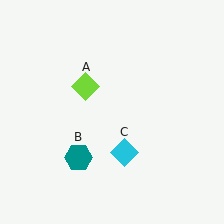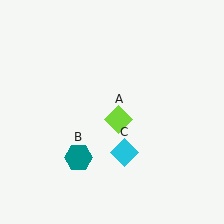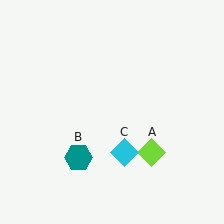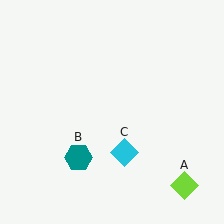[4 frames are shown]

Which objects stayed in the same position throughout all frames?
Teal hexagon (object B) and cyan diamond (object C) remained stationary.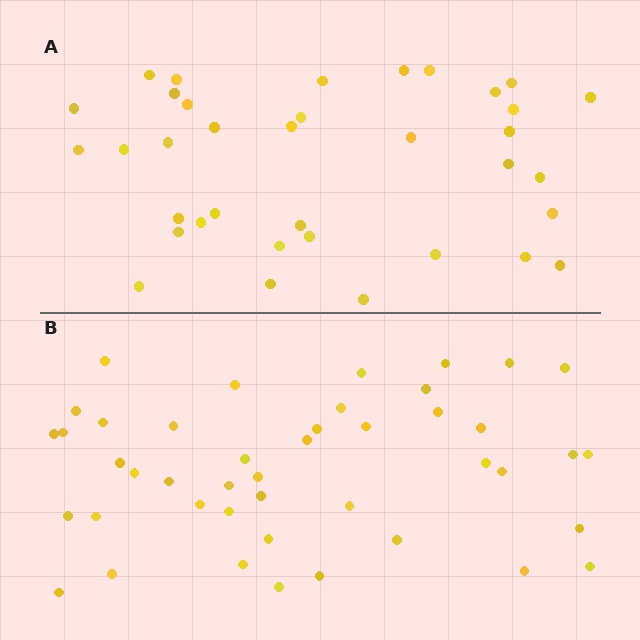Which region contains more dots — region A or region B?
Region B (the bottom region) has more dots.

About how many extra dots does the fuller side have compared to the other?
Region B has roughly 8 or so more dots than region A.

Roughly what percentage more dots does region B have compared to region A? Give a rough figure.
About 20% more.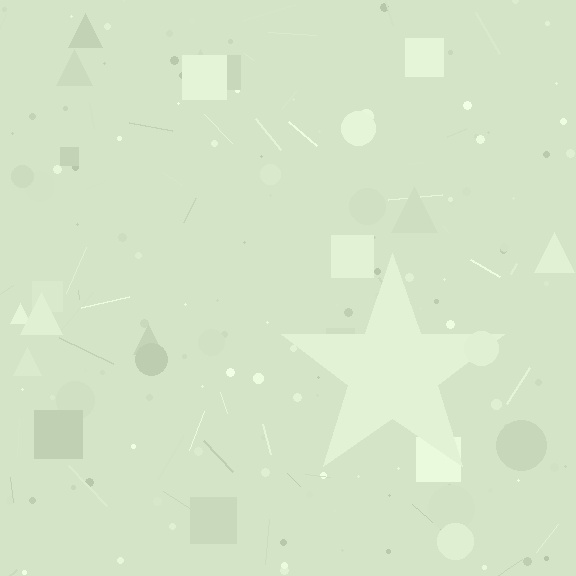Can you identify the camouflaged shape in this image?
The camouflaged shape is a star.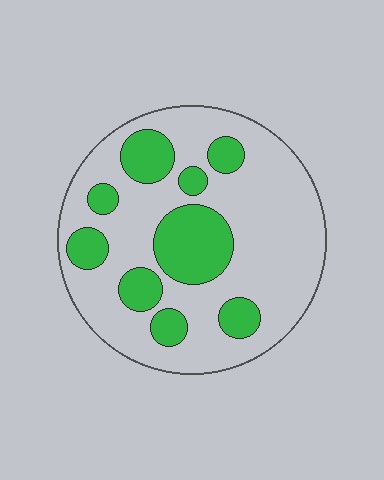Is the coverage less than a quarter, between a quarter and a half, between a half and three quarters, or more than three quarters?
Between a quarter and a half.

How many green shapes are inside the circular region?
9.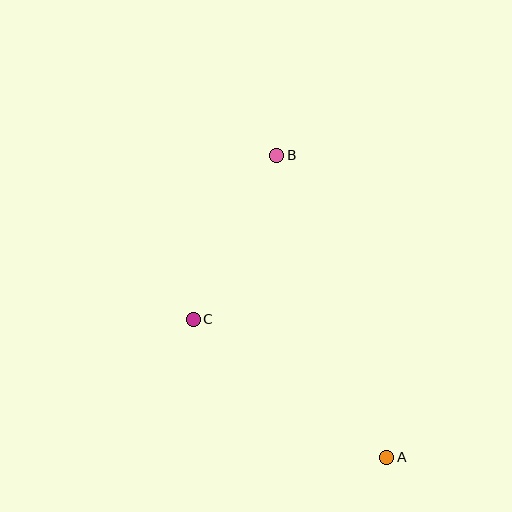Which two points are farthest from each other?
Points A and B are farthest from each other.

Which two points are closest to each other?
Points B and C are closest to each other.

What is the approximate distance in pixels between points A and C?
The distance between A and C is approximately 238 pixels.